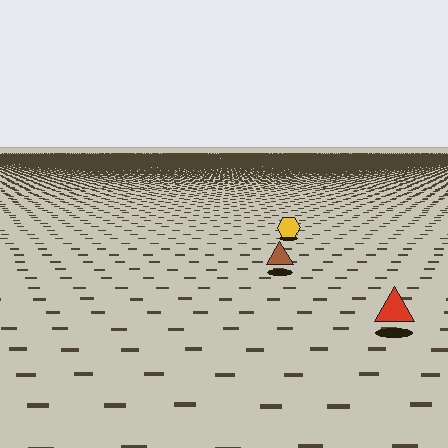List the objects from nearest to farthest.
From nearest to farthest: the red triangle, the brown triangle, the yellow hexagon.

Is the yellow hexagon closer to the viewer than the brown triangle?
No. The brown triangle is closer — you can tell from the texture gradient: the ground texture is coarser near it.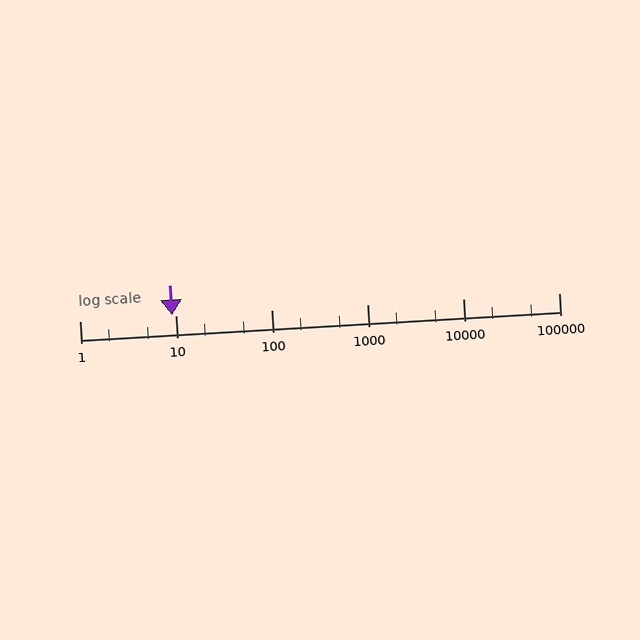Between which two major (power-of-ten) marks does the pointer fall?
The pointer is between 1 and 10.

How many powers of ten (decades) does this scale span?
The scale spans 5 decades, from 1 to 100000.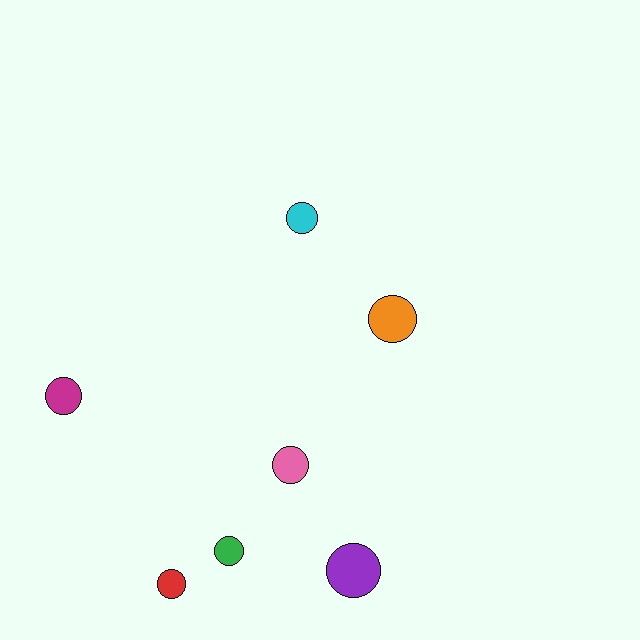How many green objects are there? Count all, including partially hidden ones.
There is 1 green object.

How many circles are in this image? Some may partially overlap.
There are 7 circles.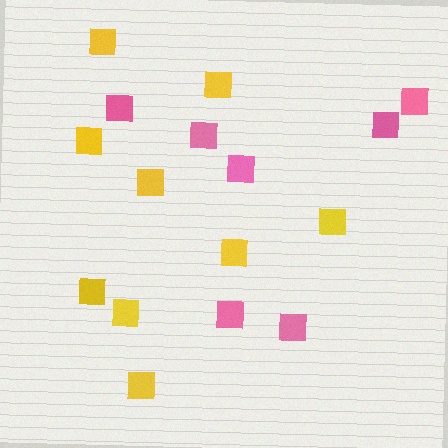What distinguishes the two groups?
There are 2 groups: one group of pink squares (7) and one group of yellow squares (9).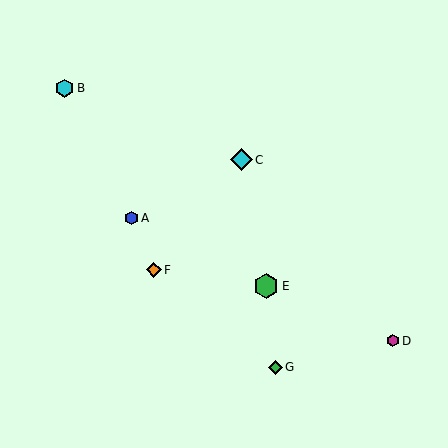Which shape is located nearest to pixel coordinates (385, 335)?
The magenta hexagon (labeled D) at (393, 341) is nearest to that location.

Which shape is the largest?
The green hexagon (labeled E) is the largest.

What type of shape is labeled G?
Shape G is a green diamond.